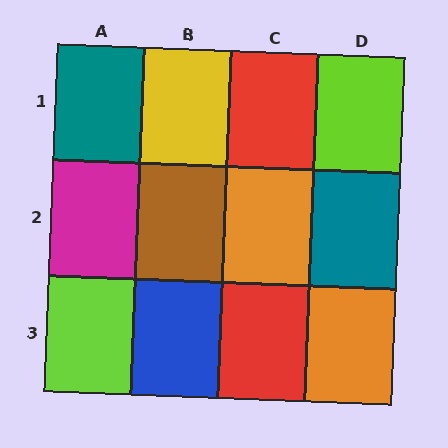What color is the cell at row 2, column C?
Orange.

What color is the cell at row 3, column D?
Orange.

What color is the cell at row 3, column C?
Red.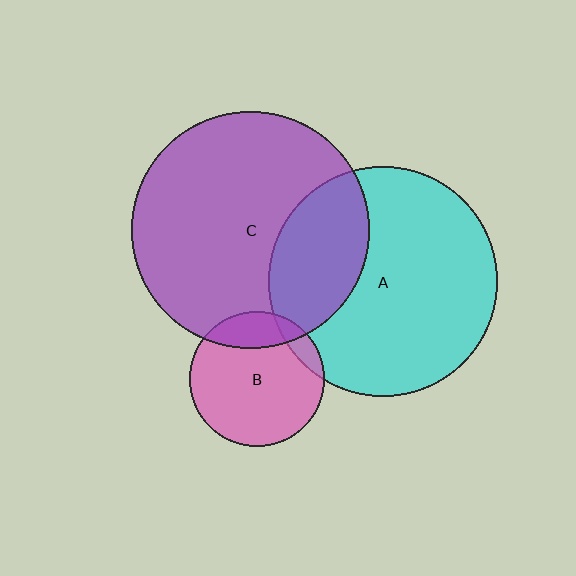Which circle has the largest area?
Circle C (purple).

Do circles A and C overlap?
Yes.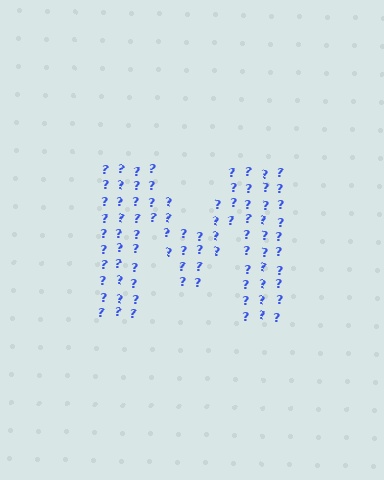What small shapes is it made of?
It is made of small question marks.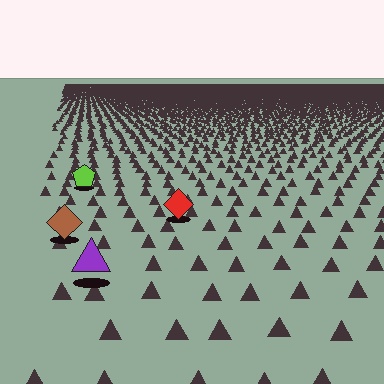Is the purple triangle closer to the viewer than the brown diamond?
Yes. The purple triangle is closer — you can tell from the texture gradient: the ground texture is coarser near it.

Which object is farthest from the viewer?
The lime pentagon is farthest from the viewer. It appears smaller and the ground texture around it is denser.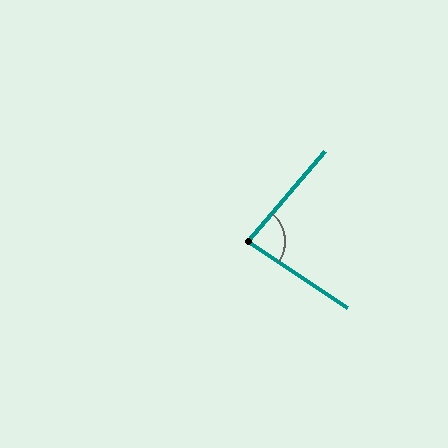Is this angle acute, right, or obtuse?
It is acute.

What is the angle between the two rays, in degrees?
Approximately 83 degrees.